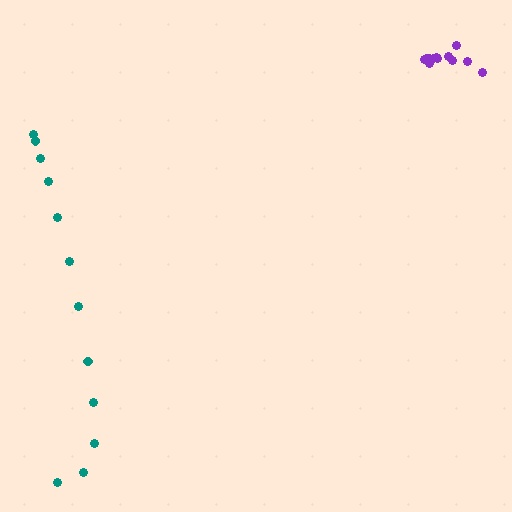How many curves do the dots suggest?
There are 2 distinct paths.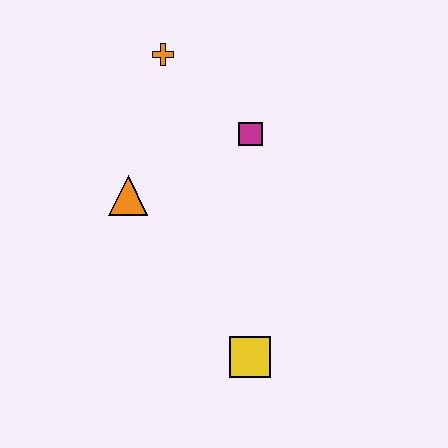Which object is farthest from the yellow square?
The orange cross is farthest from the yellow square.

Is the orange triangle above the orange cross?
No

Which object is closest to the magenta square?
The orange cross is closest to the magenta square.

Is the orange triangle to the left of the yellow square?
Yes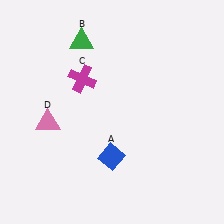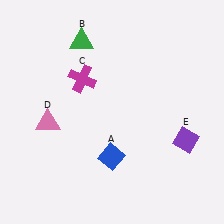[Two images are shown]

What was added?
A purple diamond (E) was added in Image 2.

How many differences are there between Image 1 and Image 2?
There is 1 difference between the two images.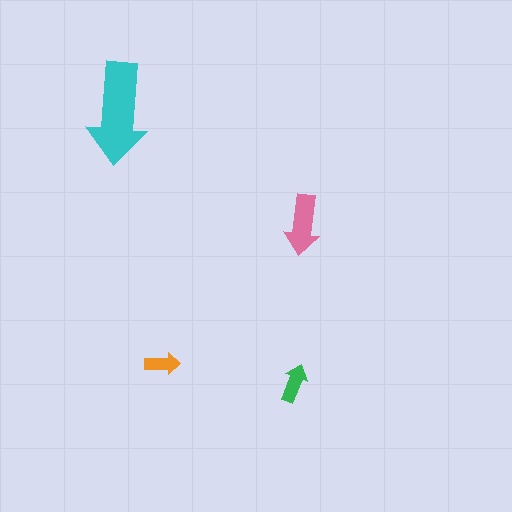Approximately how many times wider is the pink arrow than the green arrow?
About 1.5 times wider.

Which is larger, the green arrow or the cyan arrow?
The cyan one.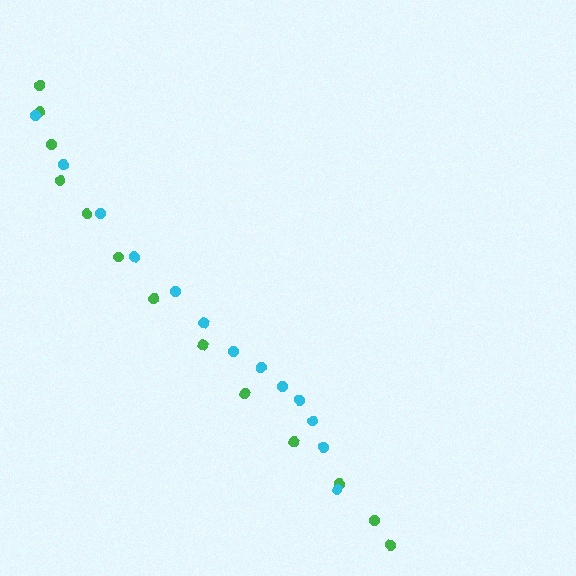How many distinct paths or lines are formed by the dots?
There are 2 distinct paths.